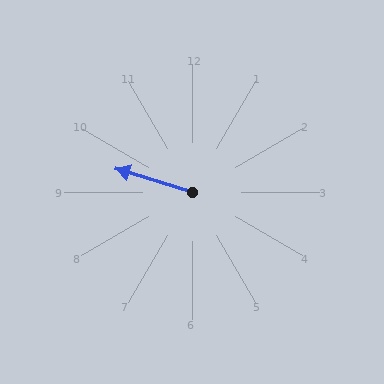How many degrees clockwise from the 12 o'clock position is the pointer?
Approximately 287 degrees.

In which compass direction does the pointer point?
West.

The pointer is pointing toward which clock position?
Roughly 10 o'clock.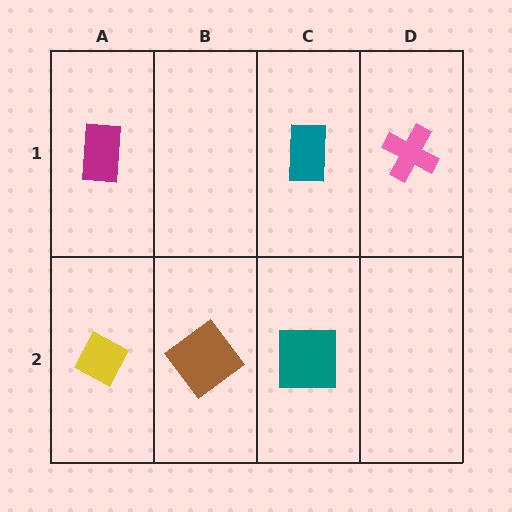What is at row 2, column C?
A teal square.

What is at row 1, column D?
A pink cross.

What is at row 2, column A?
A yellow diamond.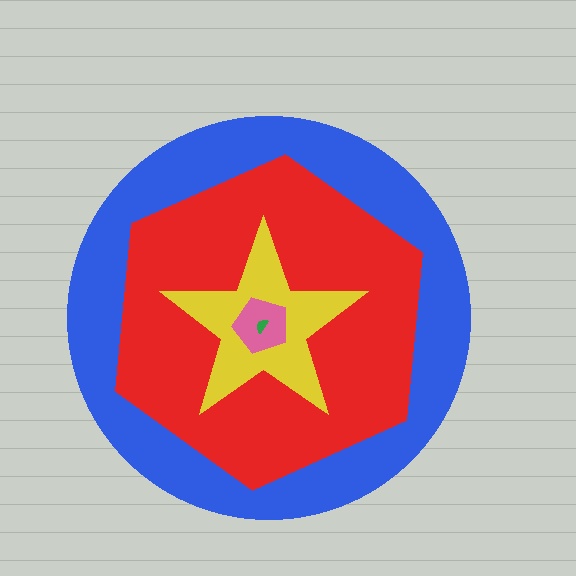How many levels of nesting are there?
5.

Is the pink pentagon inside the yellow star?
Yes.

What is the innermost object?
The green semicircle.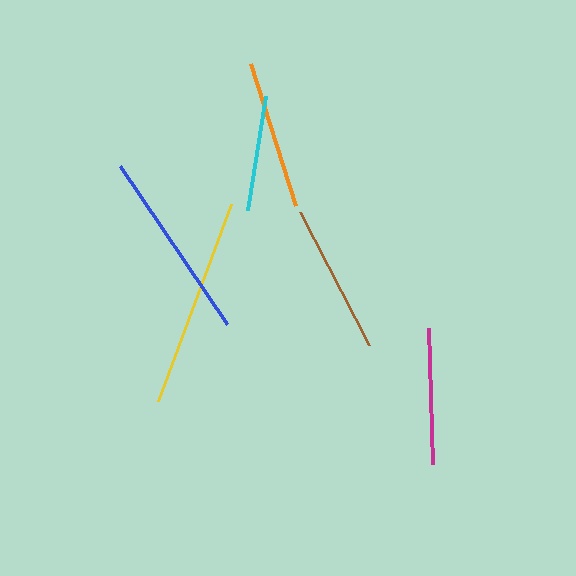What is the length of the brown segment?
The brown segment is approximately 150 pixels long.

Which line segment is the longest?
The yellow line is the longest at approximately 211 pixels.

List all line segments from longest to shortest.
From longest to shortest: yellow, blue, brown, orange, magenta, cyan.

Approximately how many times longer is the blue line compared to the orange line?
The blue line is approximately 1.3 times the length of the orange line.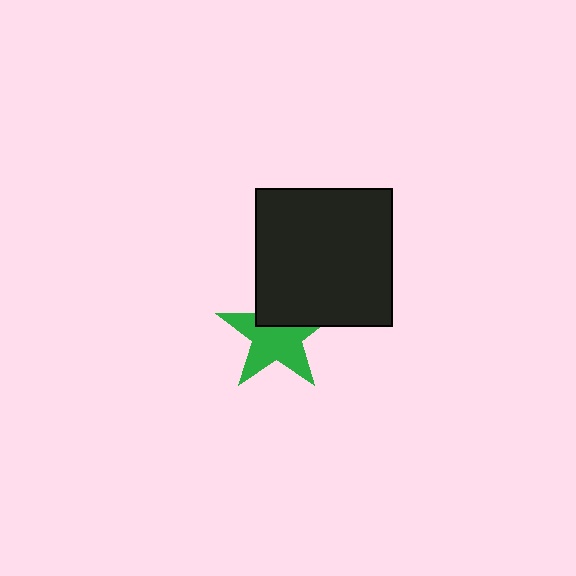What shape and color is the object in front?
The object in front is a black square.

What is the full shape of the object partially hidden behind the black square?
The partially hidden object is a green star.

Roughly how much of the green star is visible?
About half of it is visible (roughly 65%).